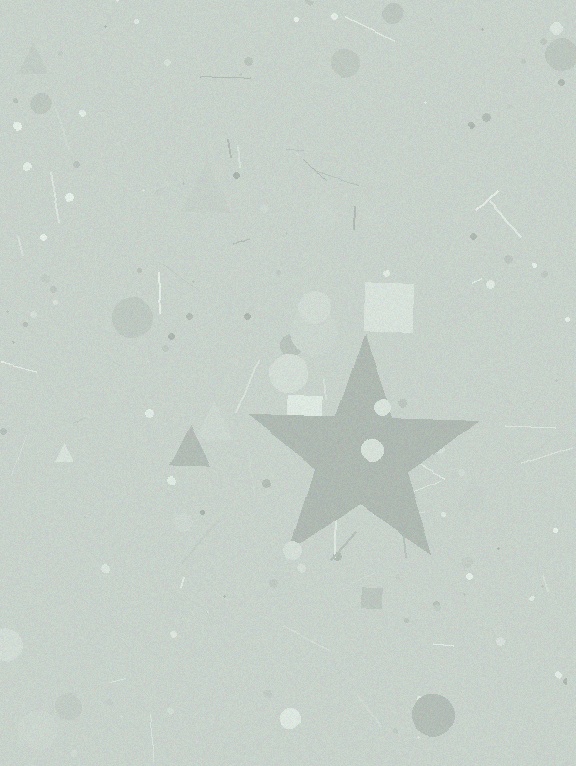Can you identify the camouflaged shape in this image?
The camouflaged shape is a star.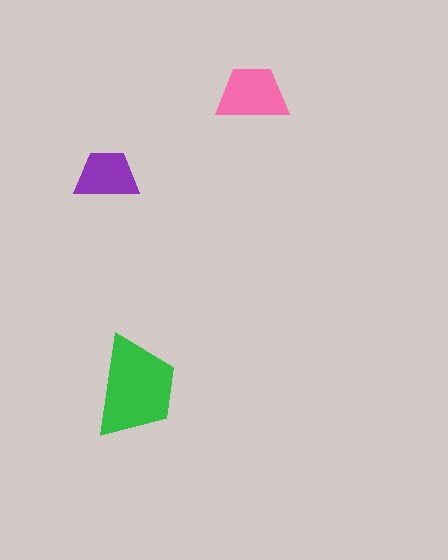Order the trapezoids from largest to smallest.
the green one, the pink one, the purple one.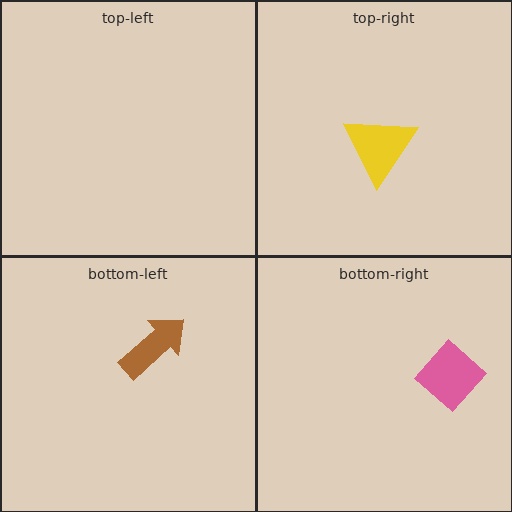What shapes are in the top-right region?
The yellow triangle.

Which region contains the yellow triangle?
The top-right region.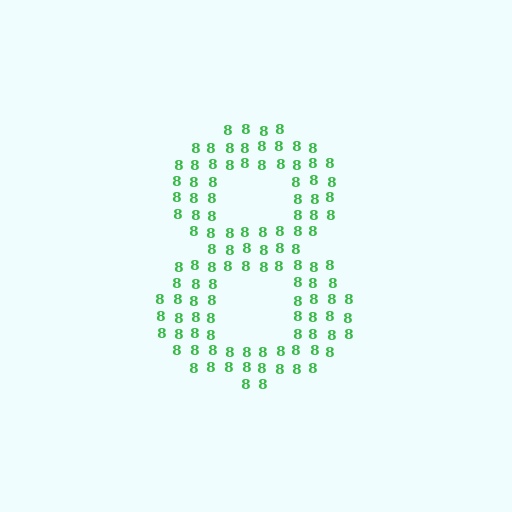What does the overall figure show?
The overall figure shows the digit 8.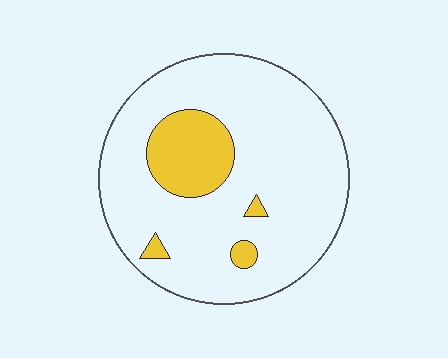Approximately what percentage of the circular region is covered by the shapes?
Approximately 15%.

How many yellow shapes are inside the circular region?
4.